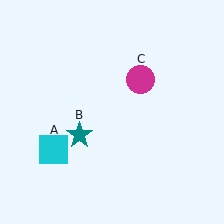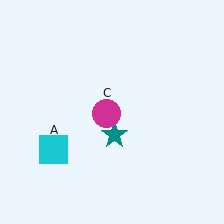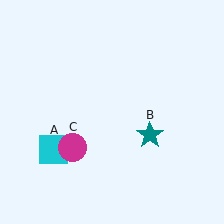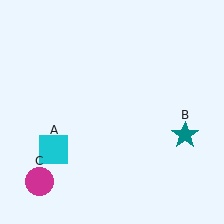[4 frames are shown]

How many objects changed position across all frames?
2 objects changed position: teal star (object B), magenta circle (object C).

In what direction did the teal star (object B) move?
The teal star (object B) moved right.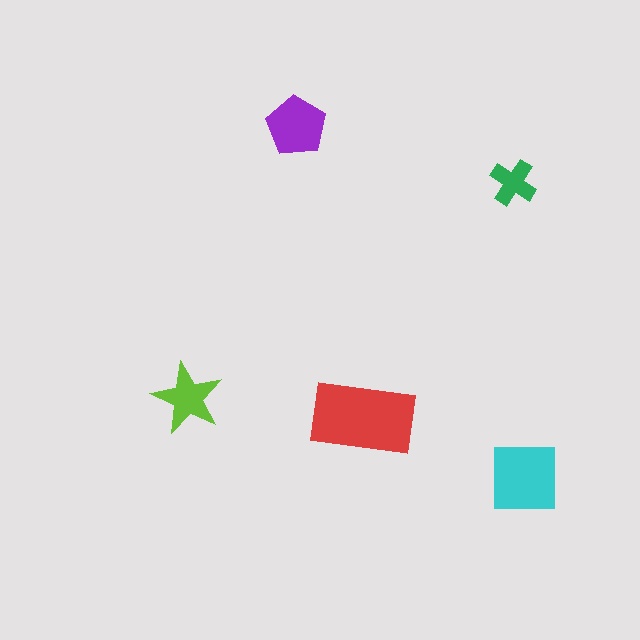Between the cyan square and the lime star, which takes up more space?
The cyan square.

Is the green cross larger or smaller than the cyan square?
Smaller.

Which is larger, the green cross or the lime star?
The lime star.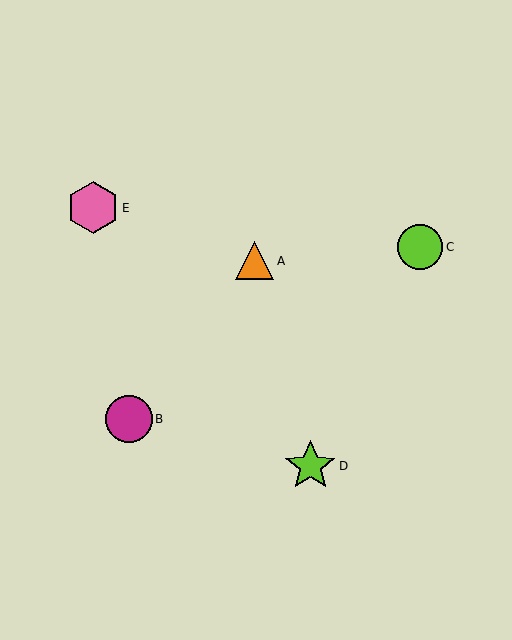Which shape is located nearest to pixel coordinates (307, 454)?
The lime star (labeled D) at (310, 466) is nearest to that location.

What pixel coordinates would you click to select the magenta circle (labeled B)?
Click at (129, 419) to select the magenta circle B.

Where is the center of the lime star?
The center of the lime star is at (310, 466).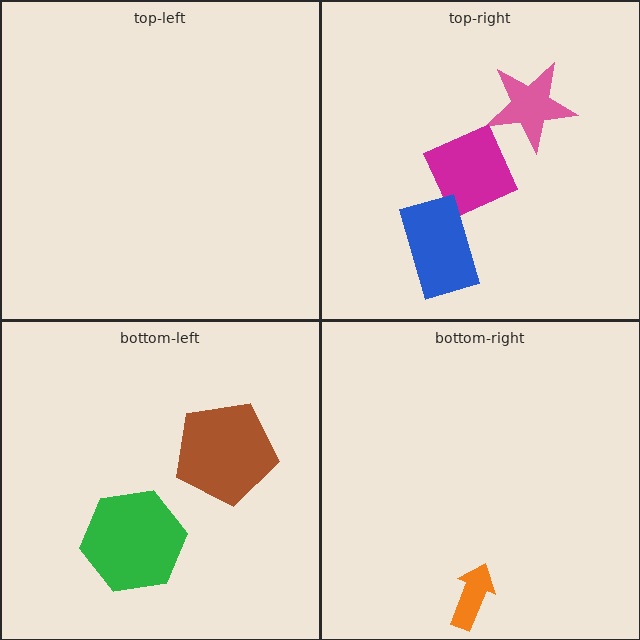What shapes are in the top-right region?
The pink star, the magenta diamond, the blue rectangle.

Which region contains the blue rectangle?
The top-right region.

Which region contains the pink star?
The top-right region.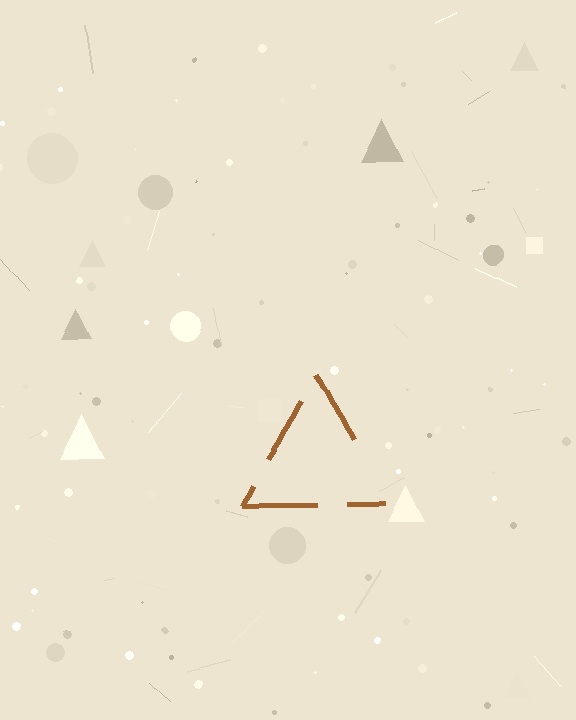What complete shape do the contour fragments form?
The contour fragments form a triangle.